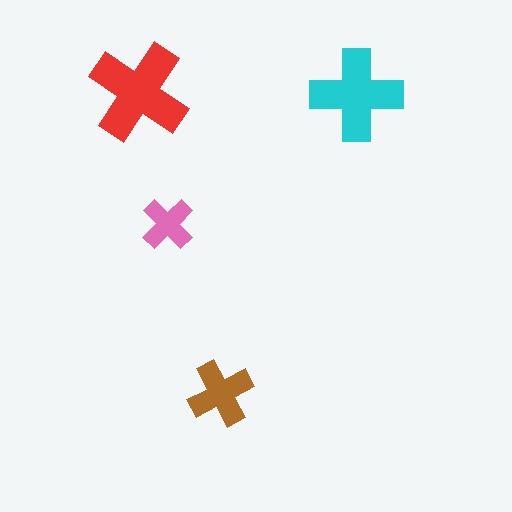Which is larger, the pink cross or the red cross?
The red one.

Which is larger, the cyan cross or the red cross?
The red one.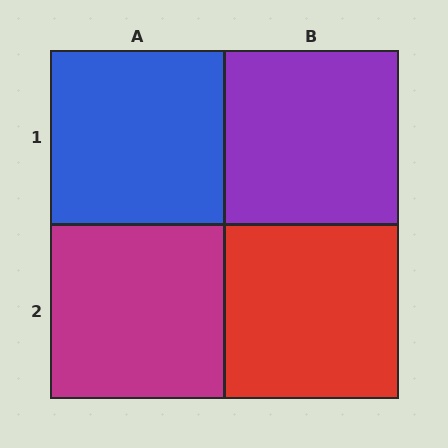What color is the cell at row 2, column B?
Red.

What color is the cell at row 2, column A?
Magenta.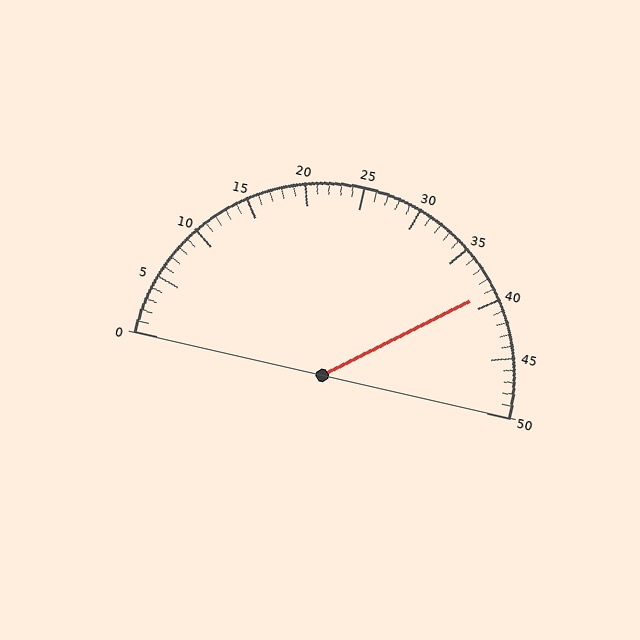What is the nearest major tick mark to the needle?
The nearest major tick mark is 40.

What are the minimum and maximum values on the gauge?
The gauge ranges from 0 to 50.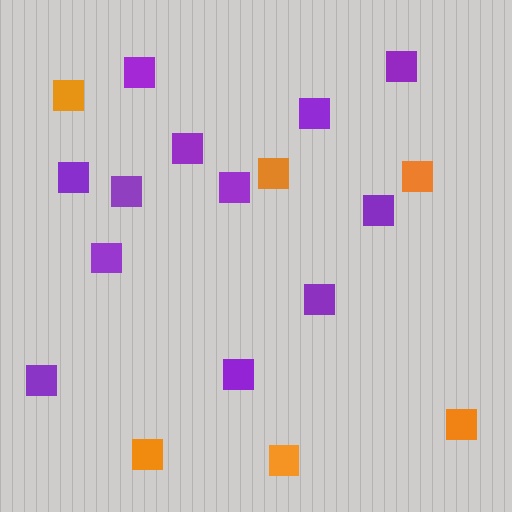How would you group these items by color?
There are 2 groups: one group of orange squares (6) and one group of purple squares (12).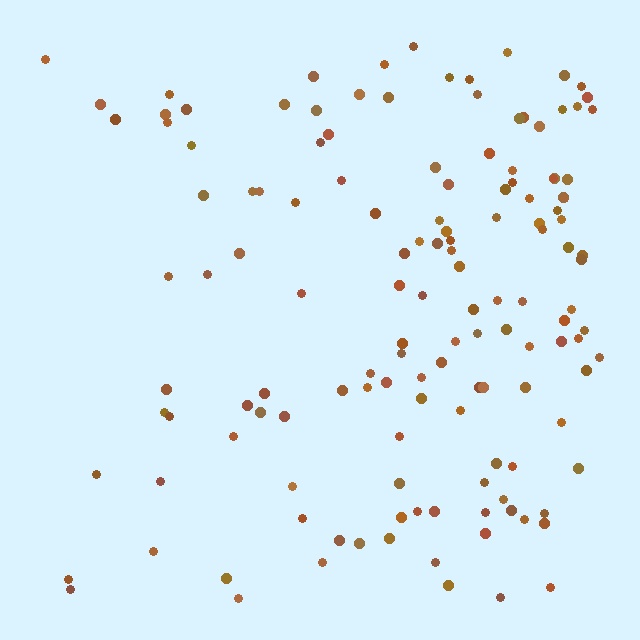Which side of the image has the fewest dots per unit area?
The left.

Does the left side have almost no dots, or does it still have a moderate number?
Still a moderate number, just noticeably fewer than the right.